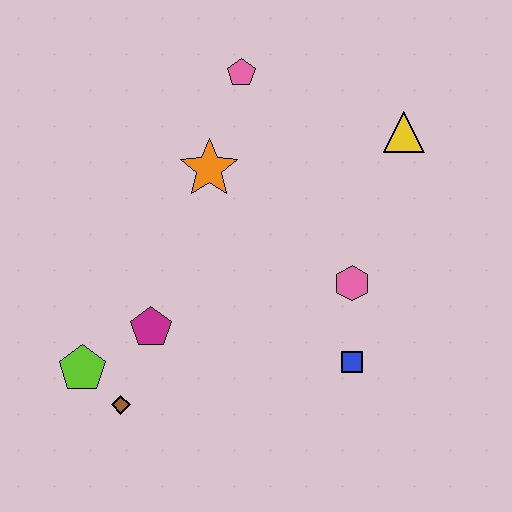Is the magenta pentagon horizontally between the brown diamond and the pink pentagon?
Yes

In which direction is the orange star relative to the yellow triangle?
The orange star is to the left of the yellow triangle.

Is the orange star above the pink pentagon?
No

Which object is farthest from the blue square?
The pink pentagon is farthest from the blue square.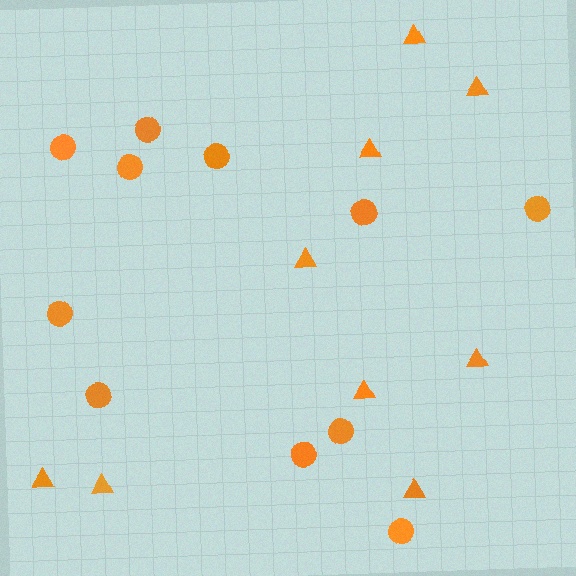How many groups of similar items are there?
There are 2 groups: one group of circles (11) and one group of triangles (9).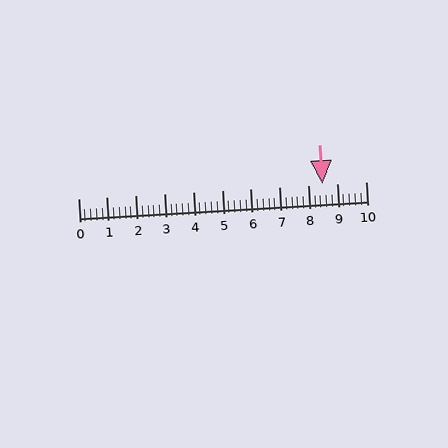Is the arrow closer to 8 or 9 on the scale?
The arrow is closer to 9.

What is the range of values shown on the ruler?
The ruler shows values from 0 to 10.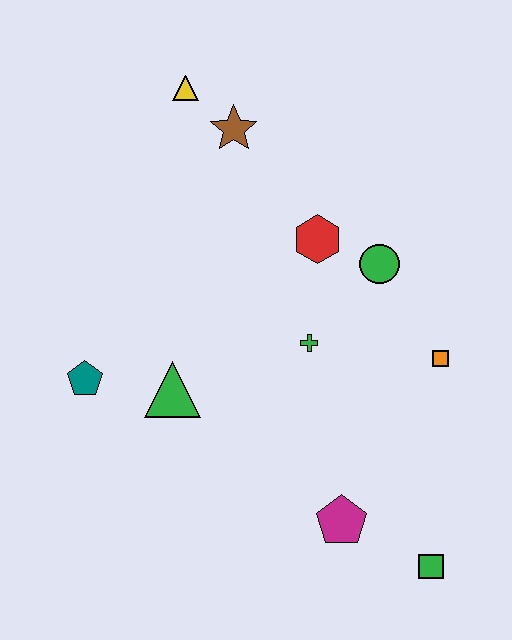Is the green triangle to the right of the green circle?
No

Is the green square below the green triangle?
Yes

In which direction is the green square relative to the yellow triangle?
The green square is below the yellow triangle.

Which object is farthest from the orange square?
The yellow triangle is farthest from the orange square.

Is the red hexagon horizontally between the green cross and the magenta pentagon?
Yes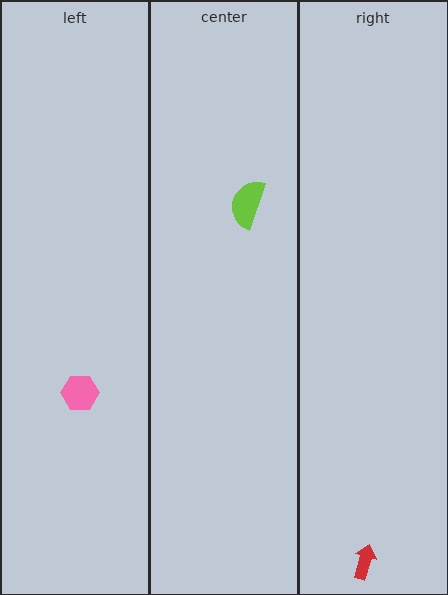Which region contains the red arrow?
The right region.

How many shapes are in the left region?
1.